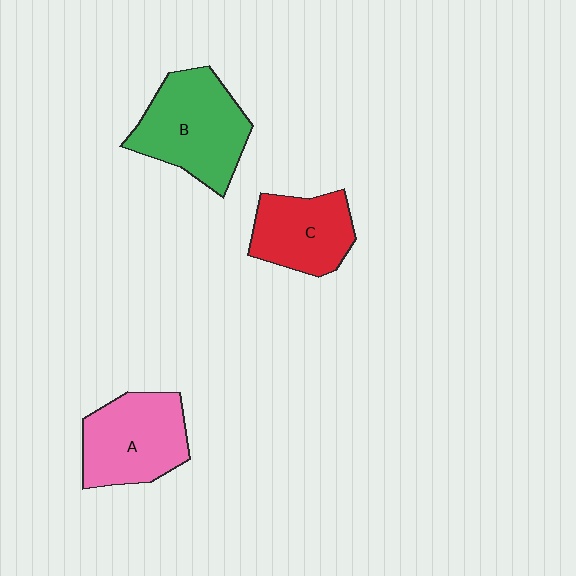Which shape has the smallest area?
Shape C (red).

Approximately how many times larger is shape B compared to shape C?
Approximately 1.4 times.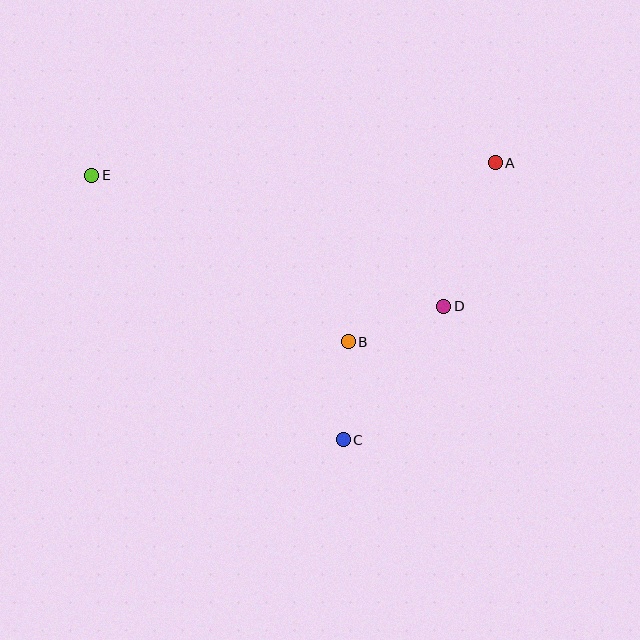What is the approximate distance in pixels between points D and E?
The distance between D and E is approximately 376 pixels.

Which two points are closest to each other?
Points B and C are closest to each other.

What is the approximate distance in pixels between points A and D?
The distance between A and D is approximately 153 pixels.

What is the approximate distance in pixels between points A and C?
The distance between A and C is approximately 316 pixels.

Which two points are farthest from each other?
Points A and E are farthest from each other.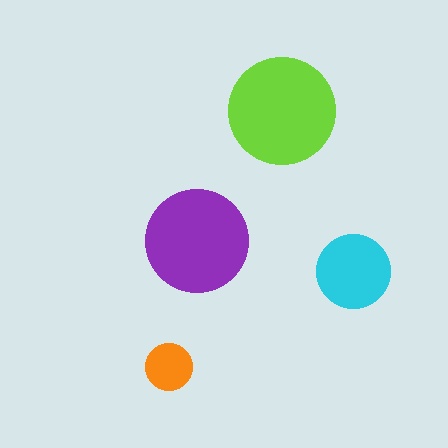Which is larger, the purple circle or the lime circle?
The lime one.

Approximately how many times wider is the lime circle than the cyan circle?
About 1.5 times wider.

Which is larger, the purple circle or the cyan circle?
The purple one.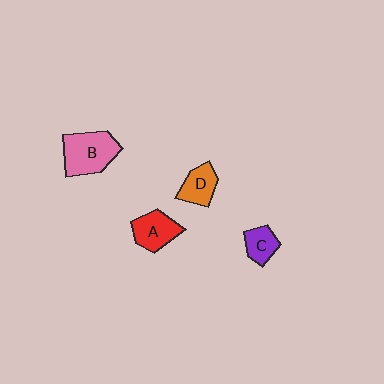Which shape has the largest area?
Shape B (pink).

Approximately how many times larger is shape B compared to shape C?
Approximately 2.1 times.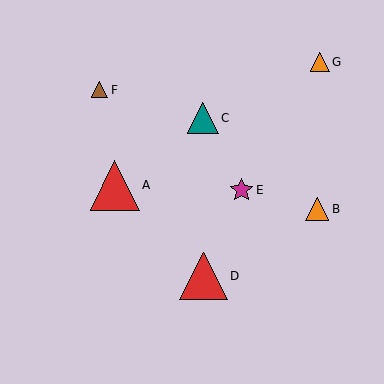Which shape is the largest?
The red triangle (labeled A) is the largest.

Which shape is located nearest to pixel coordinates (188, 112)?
The teal triangle (labeled C) at (203, 118) is nearest to that location.